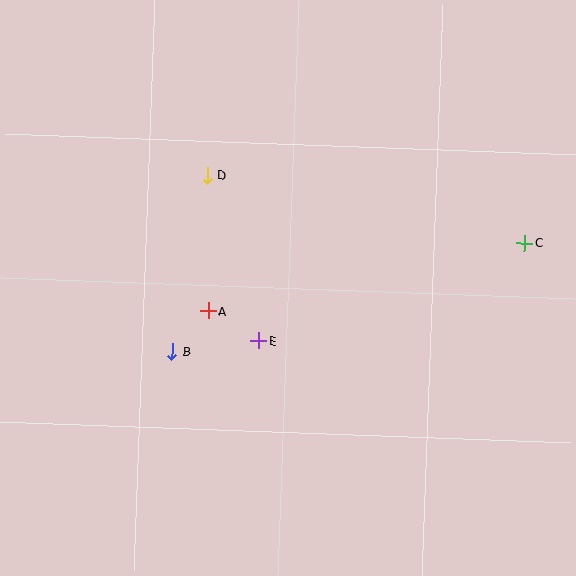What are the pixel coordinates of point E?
Point E is at (259, 341).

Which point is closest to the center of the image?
Point E at (259, 341) is closest to the center.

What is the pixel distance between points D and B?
The distance between D and B is 180 pixels.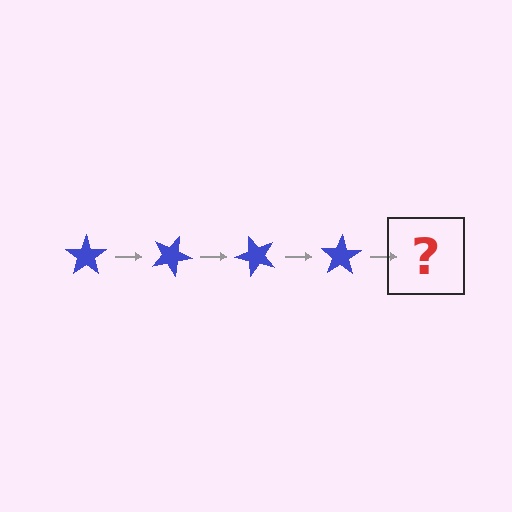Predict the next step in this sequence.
The next step is a blue star rotated 100 degrees.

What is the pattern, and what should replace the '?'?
The pattern is that the star rotates 25 degrees each step. The '?' should be a blue star rotated 100 degrees.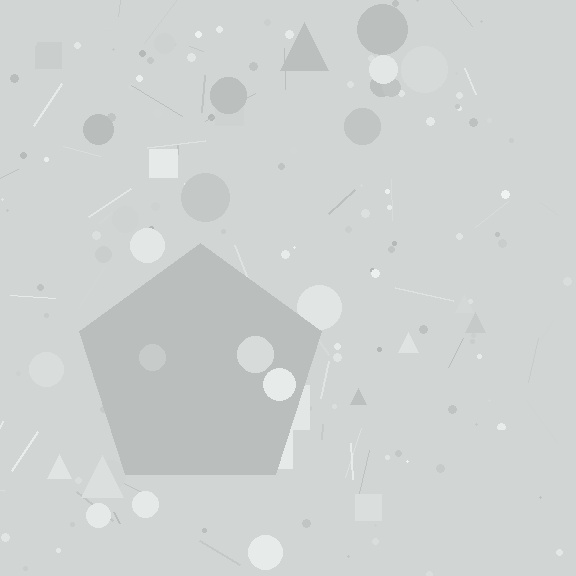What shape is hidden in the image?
A pentagon is hidden in the image.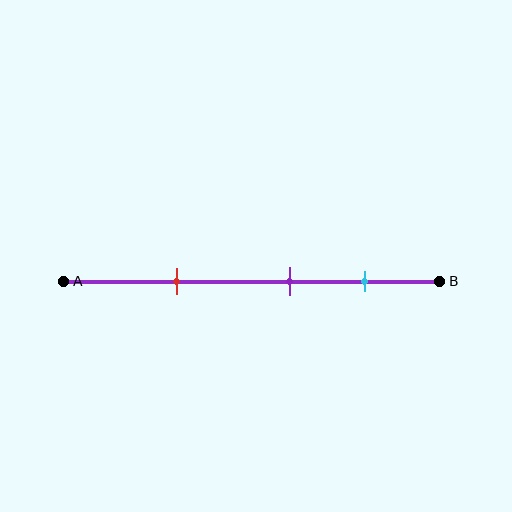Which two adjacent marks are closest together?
The purple and cyan marks are the closest adjacent pair.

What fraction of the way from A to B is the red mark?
The red mark is approximately 30% (0.3) of the way from A to B.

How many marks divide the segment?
There are 3 marks dividing the segment.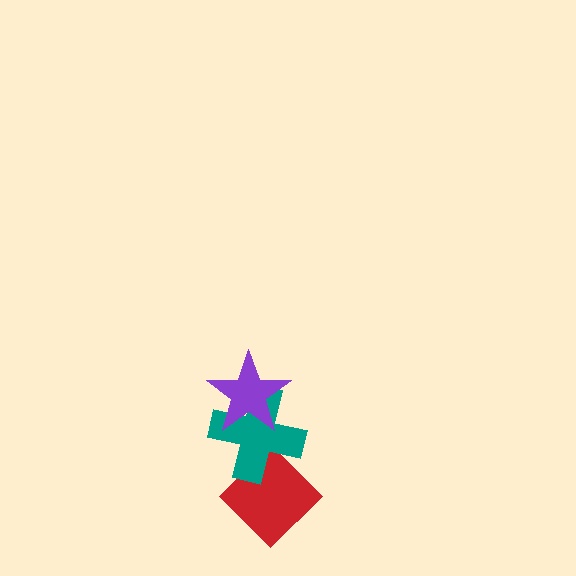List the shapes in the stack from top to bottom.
From top to bottom: the purple star, the teal cross, the red diamond.